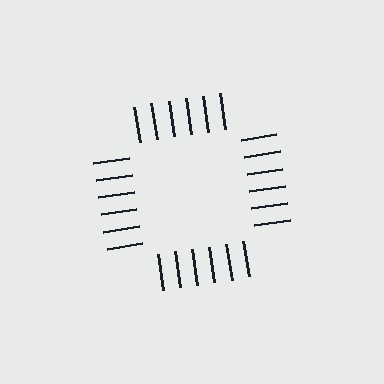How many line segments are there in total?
24 — 6 along each of the 4 edges.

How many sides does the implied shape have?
4 sides — the line-ends trace a square.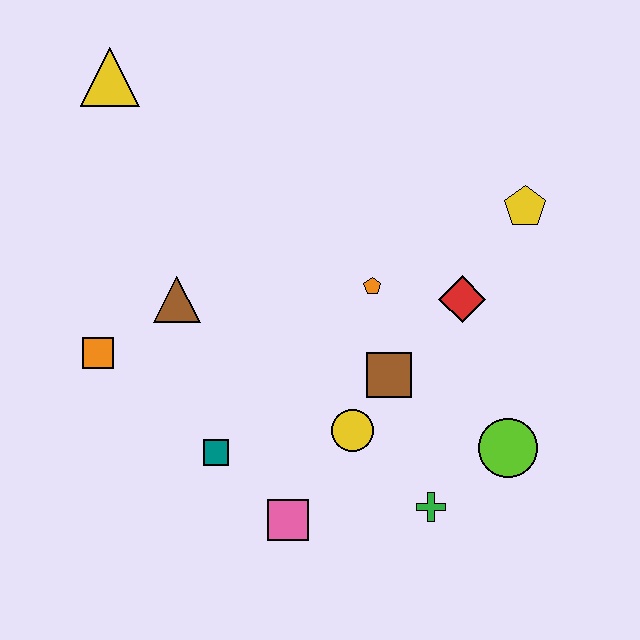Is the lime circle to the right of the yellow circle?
Yes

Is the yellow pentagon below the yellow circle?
No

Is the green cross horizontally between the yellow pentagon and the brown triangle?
Yes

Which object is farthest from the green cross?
The yellow triangle is farthest from the green cross.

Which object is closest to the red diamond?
The orange pentagon is closest to the red diamond.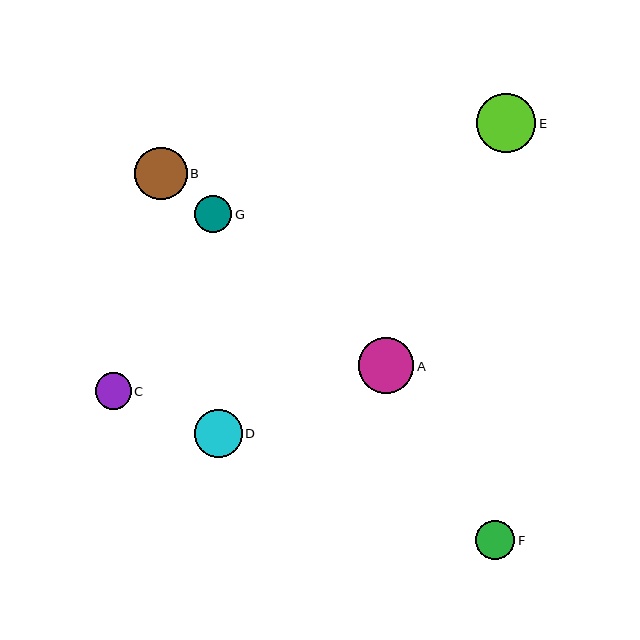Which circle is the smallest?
Circle C is the smallest with a size of approximately 36 pixels.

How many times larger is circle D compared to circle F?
Circle D is approximately 1.2 times the size of circle F.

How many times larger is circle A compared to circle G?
Circle A is approximately 1.5 times the size of circle G.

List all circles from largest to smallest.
From largest to smallest: E, A, B, D, F, G, C.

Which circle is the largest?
Circle E is the largest with a size of approximately 59 pixels.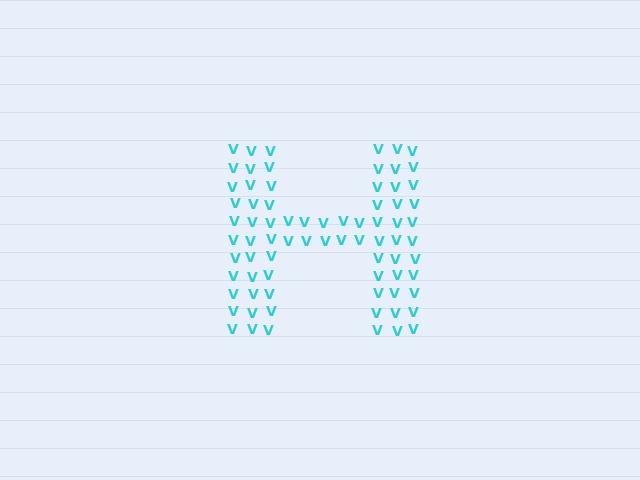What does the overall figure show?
The overall figure shows the letter H.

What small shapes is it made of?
It is made of small letter V's.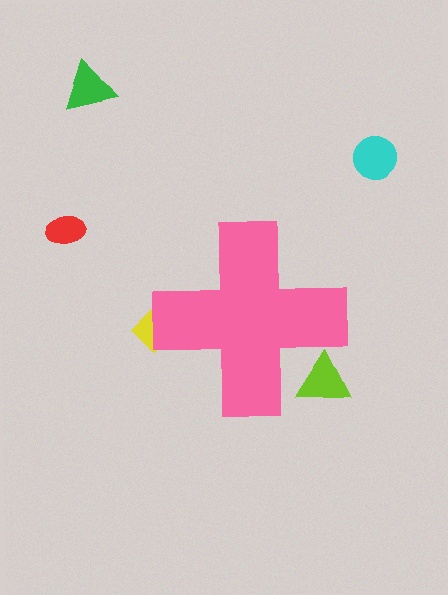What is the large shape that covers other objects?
A pink cross.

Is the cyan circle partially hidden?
No, the cyan circle is fully visible.